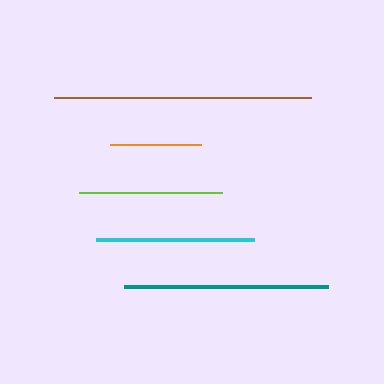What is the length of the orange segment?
The orange segment is approximately 91 pixels long.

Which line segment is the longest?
The brown line is the longest at approximately 257 pixels.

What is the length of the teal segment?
The teal segment is approximately 204 pixels long.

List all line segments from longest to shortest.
From longest to shortest: brown, teal, cyan, lime, orange.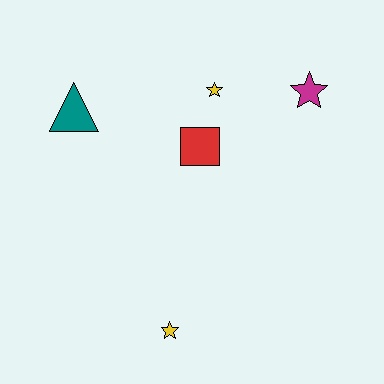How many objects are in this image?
There are 5 objects.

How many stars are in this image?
There are 3 stars.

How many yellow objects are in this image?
There are 2 yellow objects.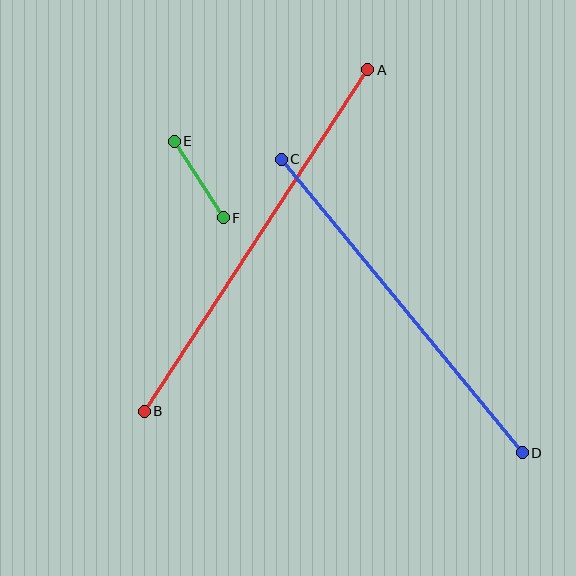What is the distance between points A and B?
The distance is approximately 408 pixels.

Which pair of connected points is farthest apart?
Points A and B are farthest apart.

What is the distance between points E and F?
The distance is approximately 91 pixels.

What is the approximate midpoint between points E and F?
The midpoint is at approximately (199, 179) pixels.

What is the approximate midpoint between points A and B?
The midpoint is at approximately (256, 241) pixels.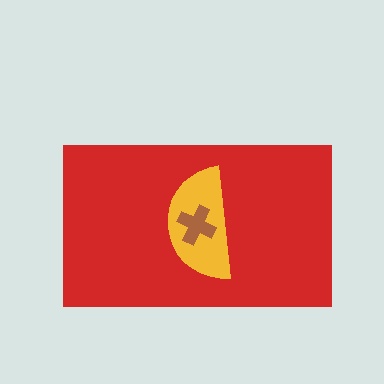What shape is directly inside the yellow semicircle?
The brown cross.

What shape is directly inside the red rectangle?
The yellow semicircle.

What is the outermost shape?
The red rectangle.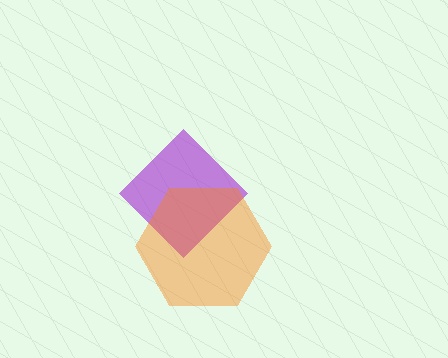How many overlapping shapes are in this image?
There are 2 overlapping shapes in the image.